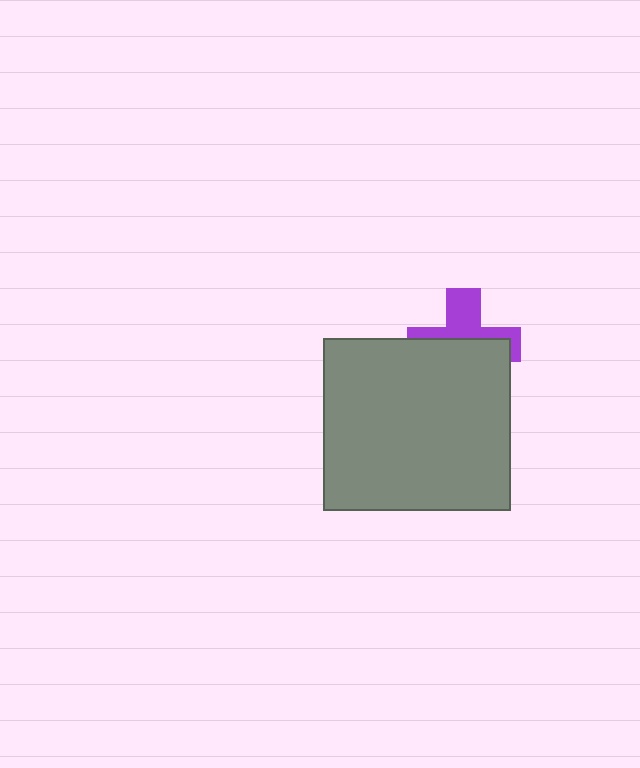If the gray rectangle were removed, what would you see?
You would see the complete purple cross.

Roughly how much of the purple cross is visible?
A small part of it is visible (roughly 42%).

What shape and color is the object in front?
The object in front is a gray rectangle.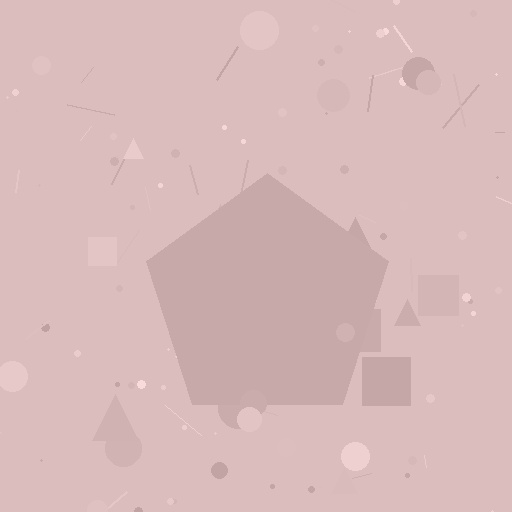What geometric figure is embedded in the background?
A pentagon is embedded in the background.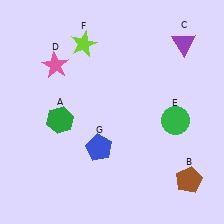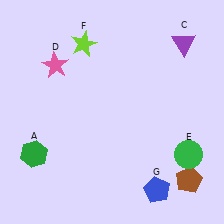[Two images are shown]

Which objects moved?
The objects that moved are: the green hexagon (A), the green circle (E), the blue pentagon (G).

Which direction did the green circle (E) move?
The green circle (E) moved down.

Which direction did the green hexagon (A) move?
The green hexagon (A) moved down.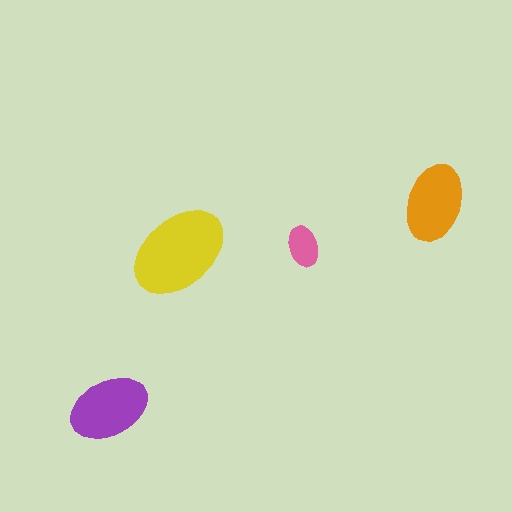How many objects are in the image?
There are 4 objects in the image.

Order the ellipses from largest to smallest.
the yellow one, the purple one, the orange one, the pink one.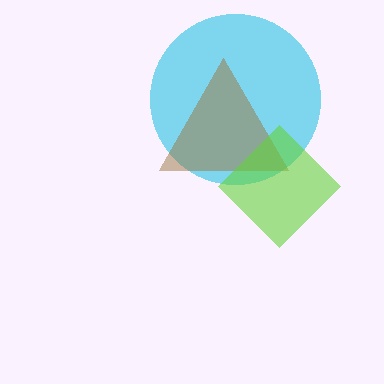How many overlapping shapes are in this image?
There are 3 overlapping shapes in the image.